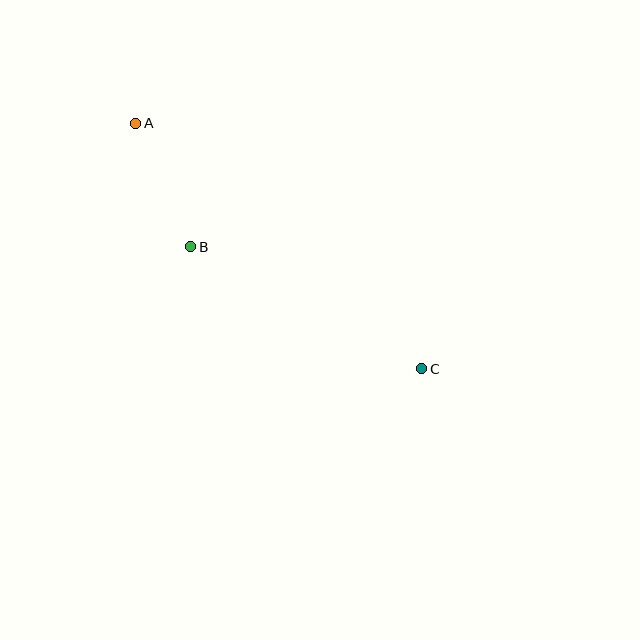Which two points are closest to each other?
Points A and B are closest to each other.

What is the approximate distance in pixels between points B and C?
The distance between B and C is approximately 261 pixels.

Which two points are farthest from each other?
Points A and C are farthest from each other.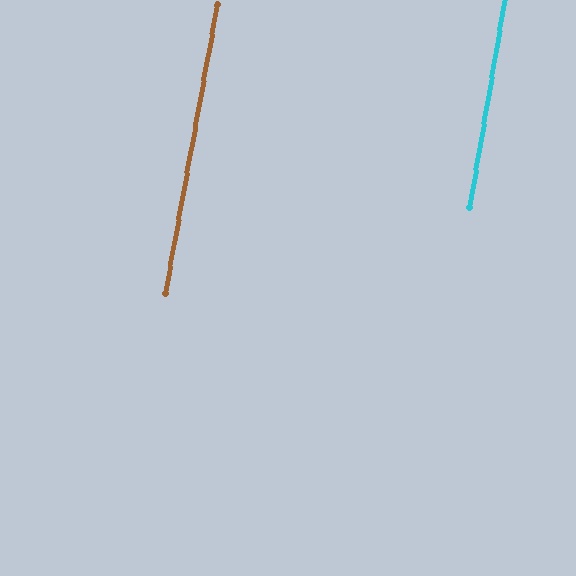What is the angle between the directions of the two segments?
Approximately 1 degree.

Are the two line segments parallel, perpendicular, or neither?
Parallel — their directions differ by only 0.6°.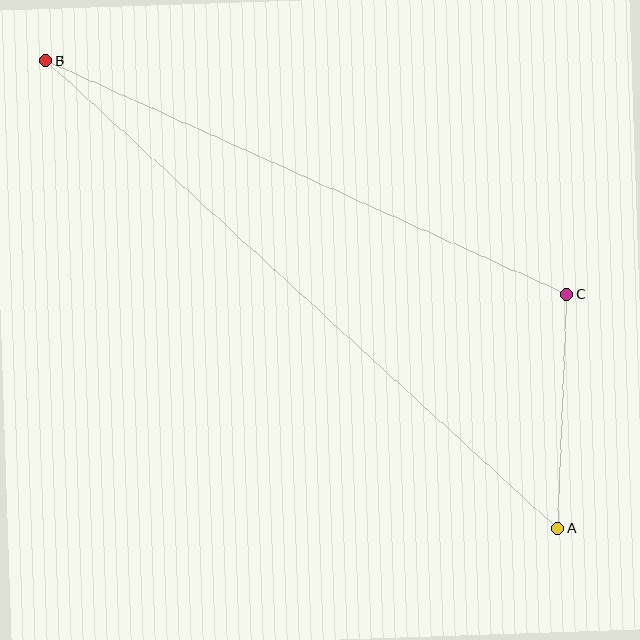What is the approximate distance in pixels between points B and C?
The distance between B and C is approximately 571 pixels.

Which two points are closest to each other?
Points A and C are closest to each other.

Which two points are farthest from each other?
Points A and B are farthest from each other.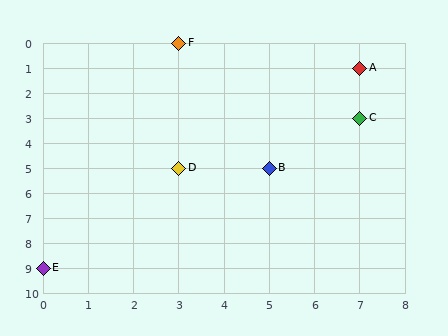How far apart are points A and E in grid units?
Points A and E are 7 columns and 8 rows apart (about 10.6 grid units diagonally).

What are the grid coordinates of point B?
Point B is at grid coordinates (5, 5).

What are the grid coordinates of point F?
Point F is at grid coordinates (3, 0).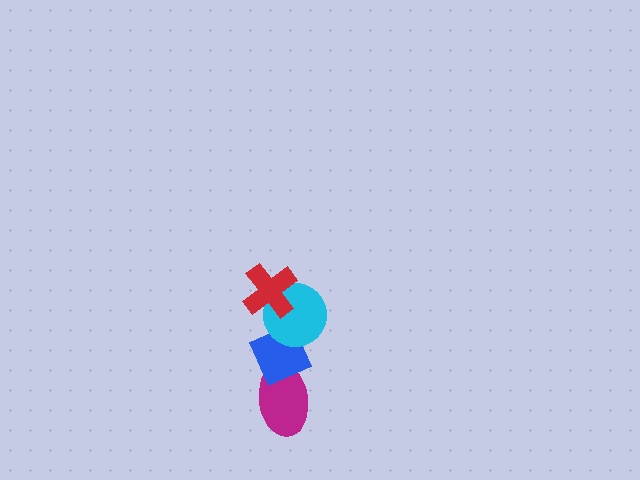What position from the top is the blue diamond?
The blue diamond is 3rd from the top.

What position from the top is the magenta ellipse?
The magenta ellipse is 4th from the top.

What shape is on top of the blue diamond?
The cyan circle is on top of the blue diamond.